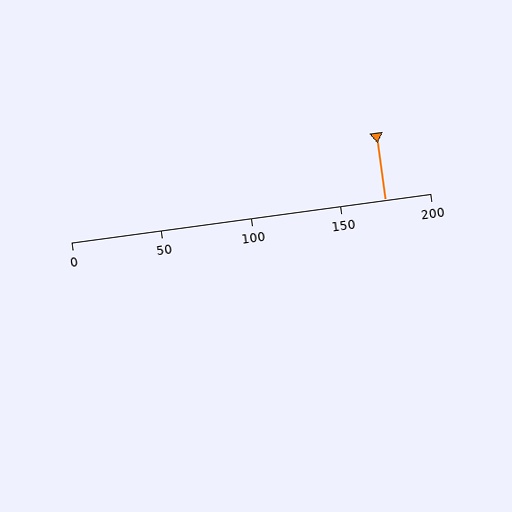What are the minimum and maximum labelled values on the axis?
The axis runs from 0 to 200.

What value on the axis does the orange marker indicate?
The marker indicates approximately 175.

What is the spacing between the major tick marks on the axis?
The major ticks are spaced 50 apart.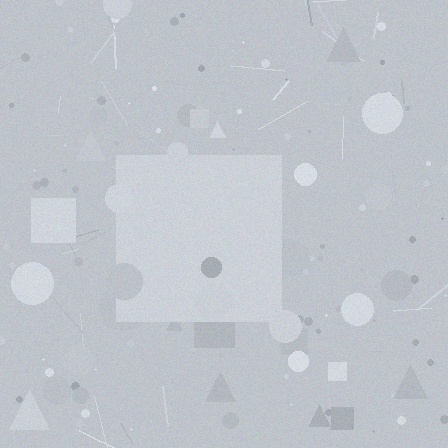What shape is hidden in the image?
A square is hidden in the image.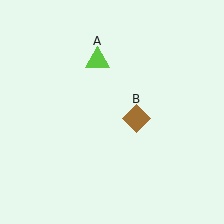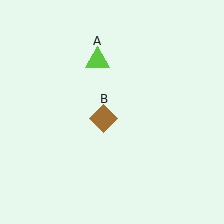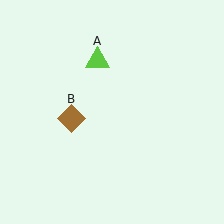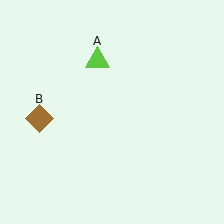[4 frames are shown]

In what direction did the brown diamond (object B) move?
The brown diamond (object B) moved left.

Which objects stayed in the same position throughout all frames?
Lime triangle (object A) remained stationary.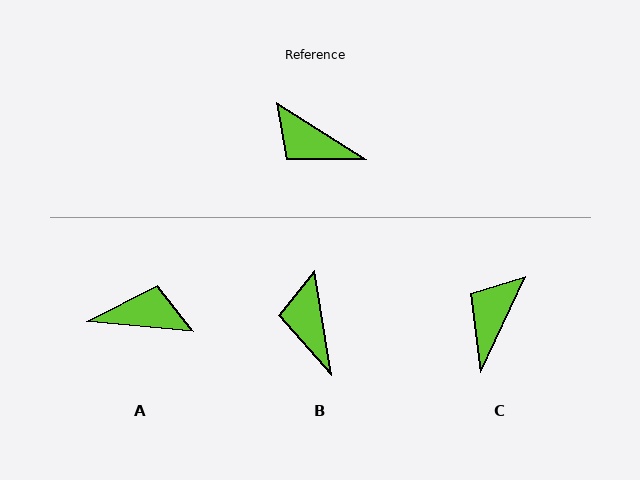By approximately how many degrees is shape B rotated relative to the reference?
Approximately 49 degrees clockwise.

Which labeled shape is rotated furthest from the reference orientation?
A, about 153 degrees away.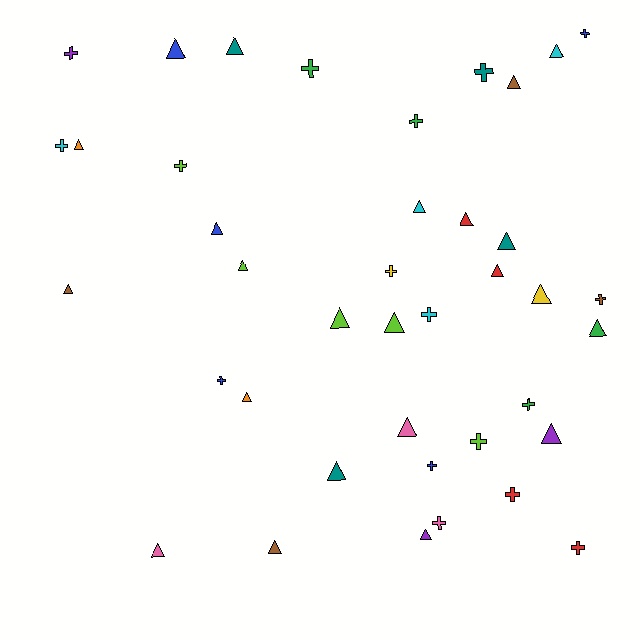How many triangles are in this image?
There are 23 triangles.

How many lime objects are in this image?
There are 5 lime objects.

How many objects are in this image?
There are 40 objects.